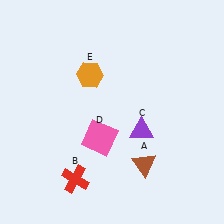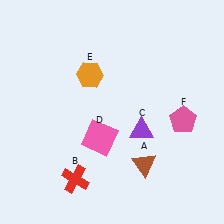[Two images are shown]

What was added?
A pink pentagon (F) was added in Image 2.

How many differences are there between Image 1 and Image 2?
There is 1 difference between the two images.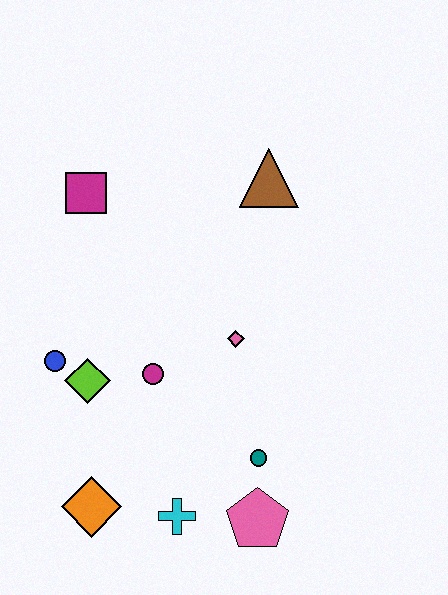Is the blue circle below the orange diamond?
No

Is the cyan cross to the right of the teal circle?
No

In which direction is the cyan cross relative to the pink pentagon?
The cyan cross is to the left of the pink pentagon.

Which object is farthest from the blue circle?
The brown triangle is farthest from the blue circle.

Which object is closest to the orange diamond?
The cyan cross is closest to the orange diamond.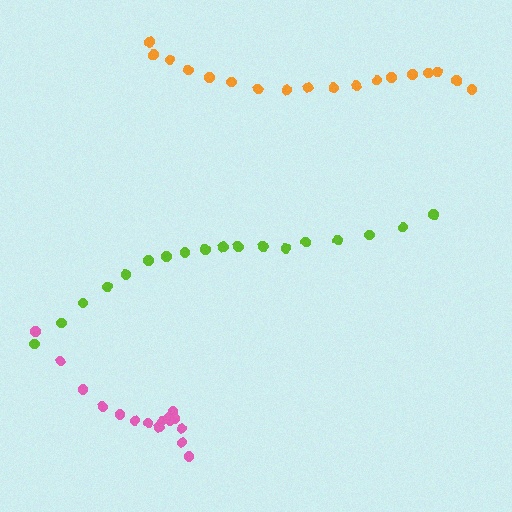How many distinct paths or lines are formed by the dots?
There are 3 distinct paths.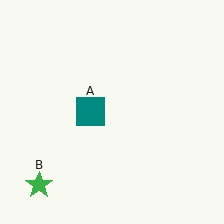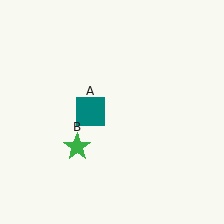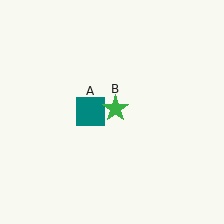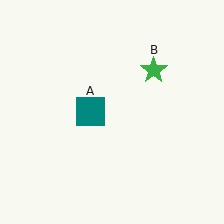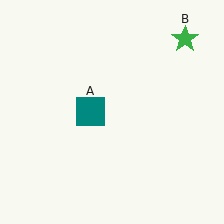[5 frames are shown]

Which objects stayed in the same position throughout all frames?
Teal square (object A) remained stationary.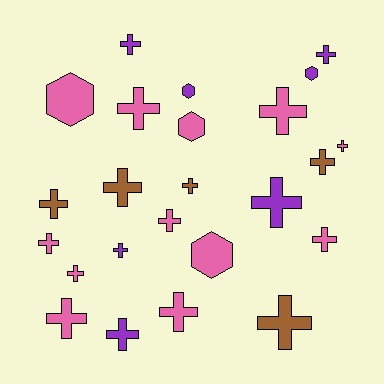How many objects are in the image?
There are 24 objects.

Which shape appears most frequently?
Cross, with 19 objects.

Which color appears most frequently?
Pink, with 12 objects.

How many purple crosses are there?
There are 5 purple crosses.